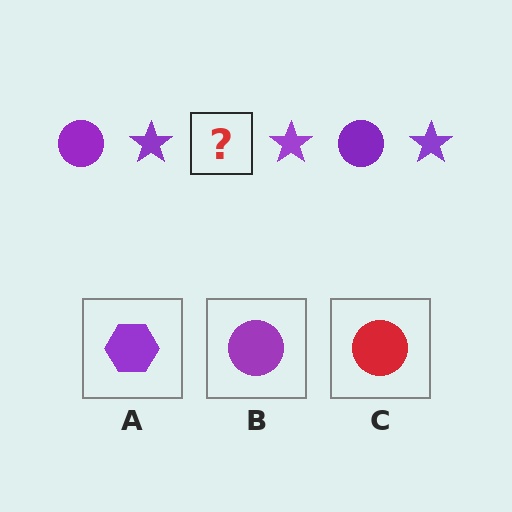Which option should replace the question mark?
Option B.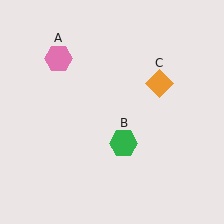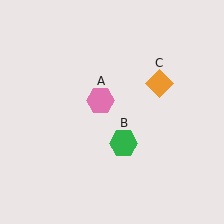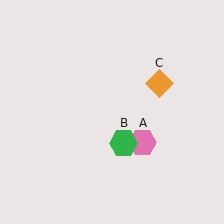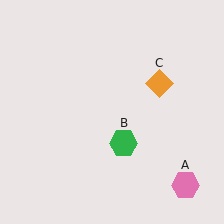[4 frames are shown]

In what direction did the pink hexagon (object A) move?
The pink hexagon (object A) moved down and to the right.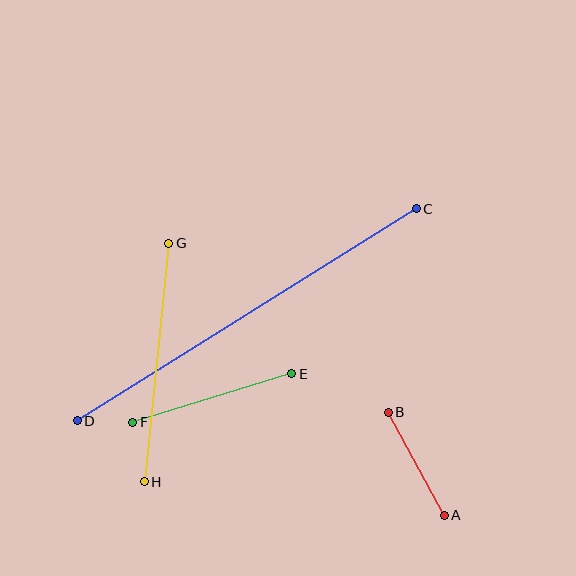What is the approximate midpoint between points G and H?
The midpoint is at approximately (156, 362) pixels.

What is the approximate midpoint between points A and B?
The midpoint is at approximately (416, 464) pixels.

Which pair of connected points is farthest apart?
Points C and D are farthest apart.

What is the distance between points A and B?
The distance is approximately 117 pixels.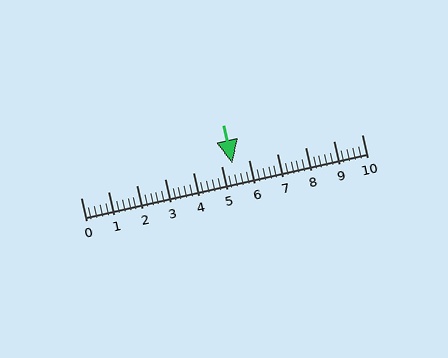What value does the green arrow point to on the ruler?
The green arrow points to approximately 5.4.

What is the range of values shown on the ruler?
The ruler shows values from 0 to 10.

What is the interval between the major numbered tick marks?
The major tick marks are spaced 1 units apart.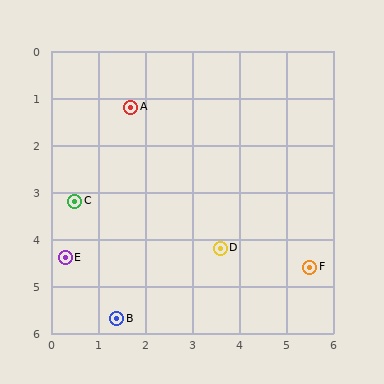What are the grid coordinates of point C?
Point C is at approximately (0.5, 3.2).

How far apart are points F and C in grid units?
Points F and C are about 5.2 grid units apart.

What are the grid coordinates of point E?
Point E is at approximately (0.3, 4.4).